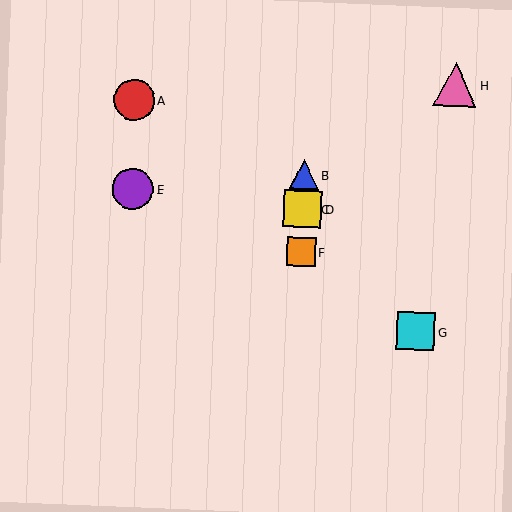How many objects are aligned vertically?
4 objects (B, C, D, F) are aligned vertically.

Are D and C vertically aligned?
Yes, both are at x≈303.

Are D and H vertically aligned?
No, D is at x≈303 and H is at x≈455.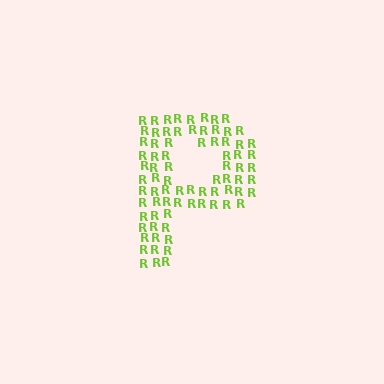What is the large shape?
The large shape is the letter P.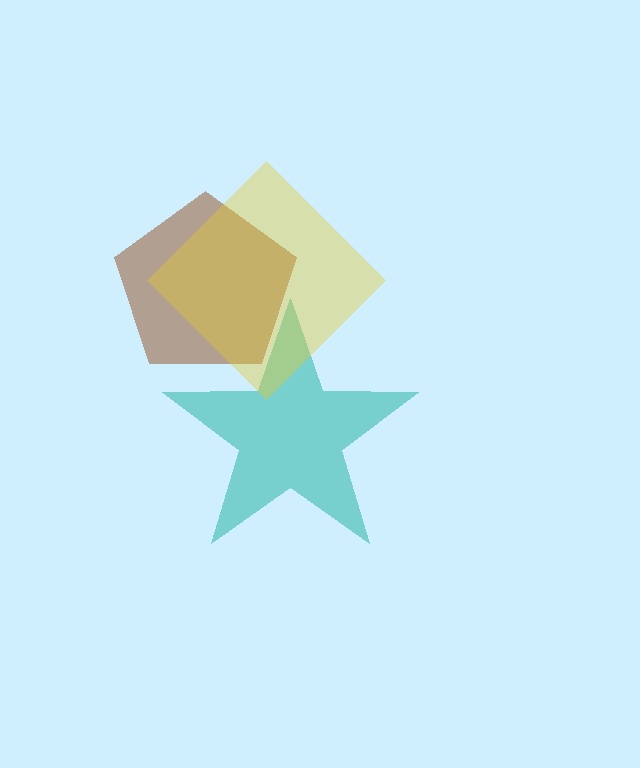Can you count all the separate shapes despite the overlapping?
Yes, there are 3 separate shapes.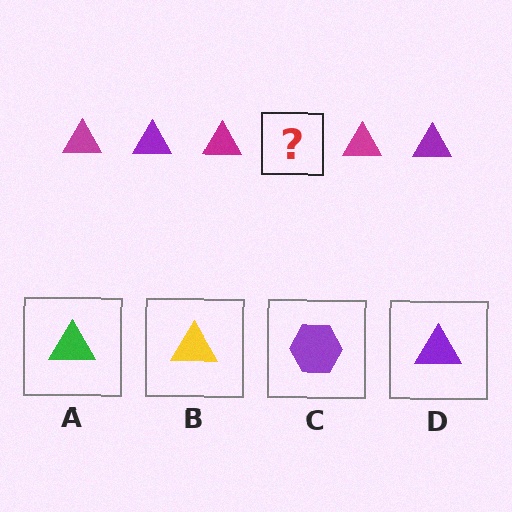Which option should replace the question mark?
Option D.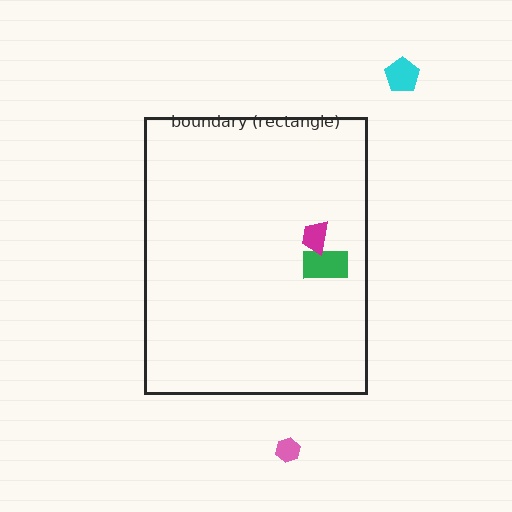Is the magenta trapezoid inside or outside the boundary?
Inside.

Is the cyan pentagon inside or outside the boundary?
Outside.